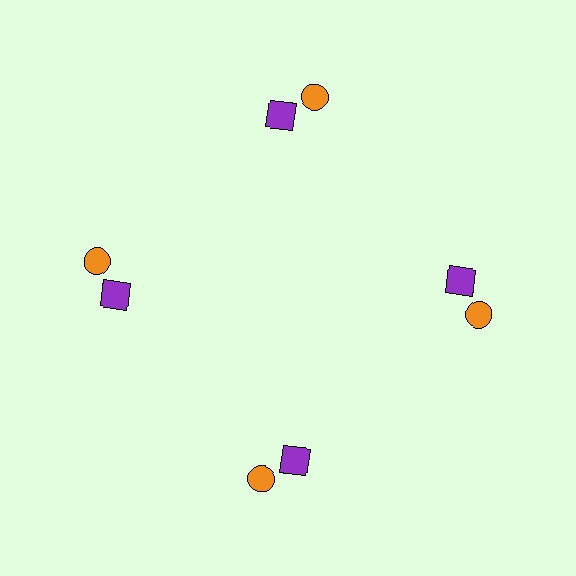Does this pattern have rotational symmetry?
Yes, this pattern has 4-fold rotational symmetry. It looks the same after rotating 90 degrees around the center.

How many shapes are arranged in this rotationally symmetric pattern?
There are 8 shapes, arranged in 4 groups of 2.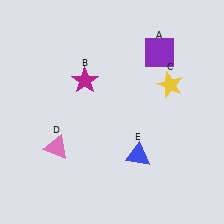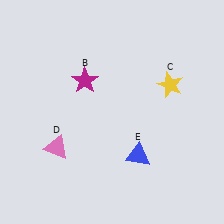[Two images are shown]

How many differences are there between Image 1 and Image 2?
There is 1 difference between the two images.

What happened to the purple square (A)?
The purple square (A) was removed in Image 2. It was in the top-right area of Image 1.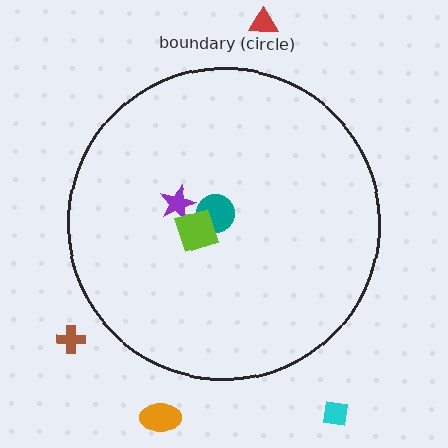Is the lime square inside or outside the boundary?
Inside.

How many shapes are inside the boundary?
3 inside, 4 outside.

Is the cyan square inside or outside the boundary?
Outside.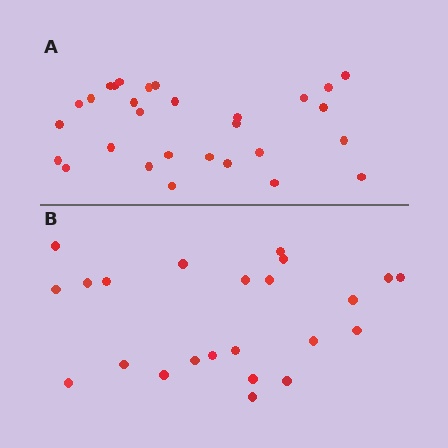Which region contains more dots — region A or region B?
Region A (the top region) has more dots.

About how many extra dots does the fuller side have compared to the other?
Region A has about 6 more dots than region B.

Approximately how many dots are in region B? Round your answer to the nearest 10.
About 20 dots. (The exact count is 23, which rounds to 20.)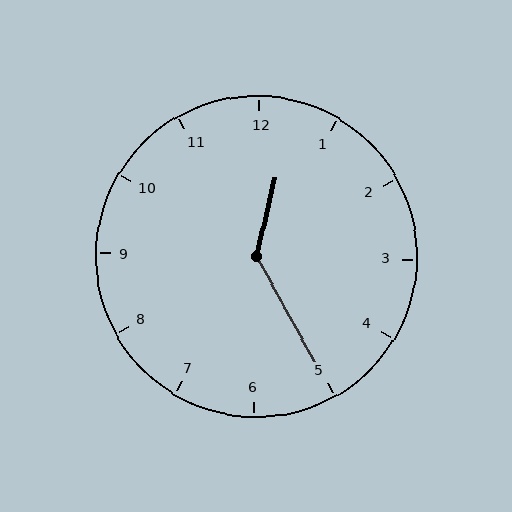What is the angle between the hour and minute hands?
Approximately 138 degrees.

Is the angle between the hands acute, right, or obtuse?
It is obtuse.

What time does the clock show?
12:25.